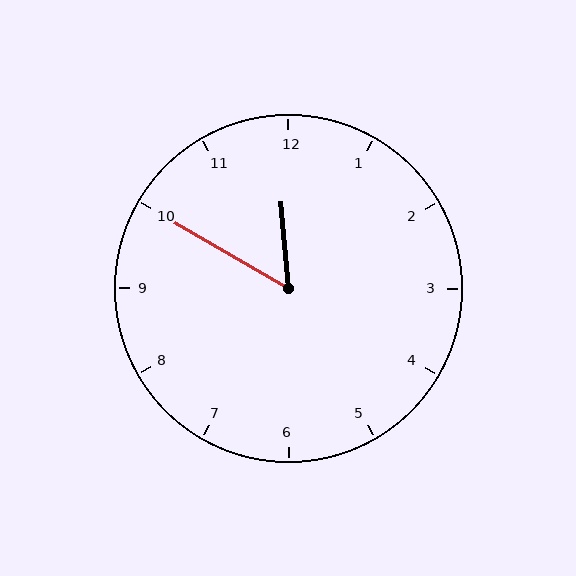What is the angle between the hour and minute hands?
Approximately 55 degrees.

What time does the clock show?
11:50.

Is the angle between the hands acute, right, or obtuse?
It is acute.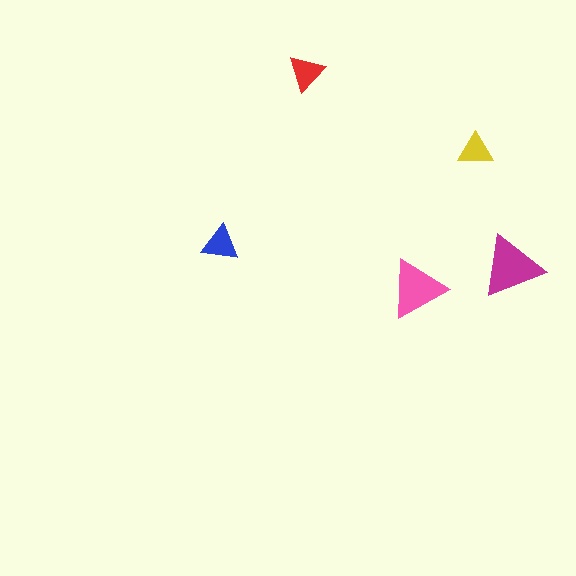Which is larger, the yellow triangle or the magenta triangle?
The magenta one.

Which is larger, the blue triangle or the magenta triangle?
The magenta one.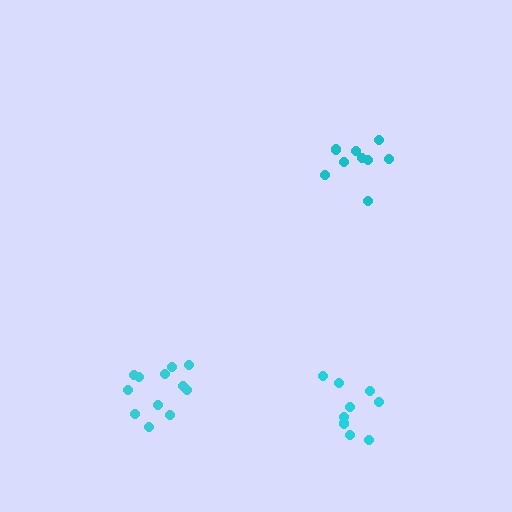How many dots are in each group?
Group 1: 9 dots, Group 2: 9 dots, Group 3: 12 dots (30 total).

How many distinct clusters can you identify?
There are 3 distinct clusters.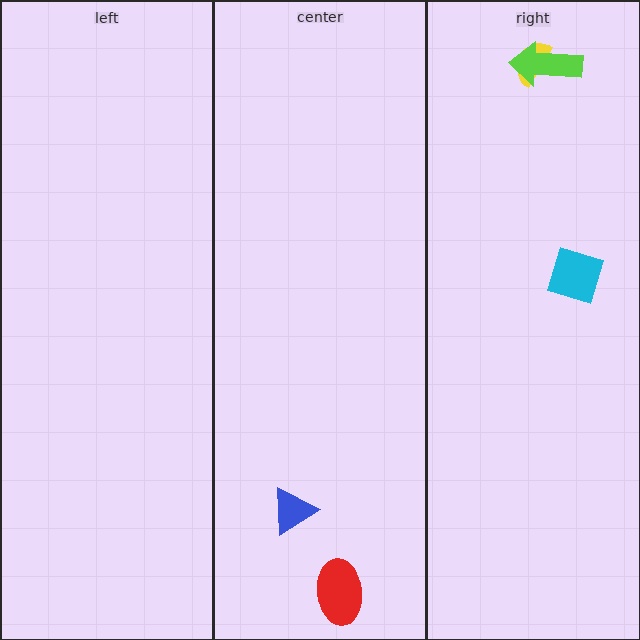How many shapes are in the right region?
3.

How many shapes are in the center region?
2.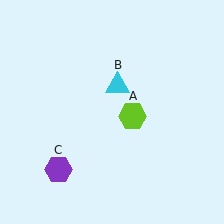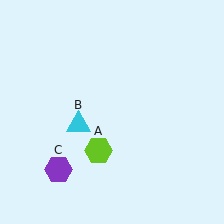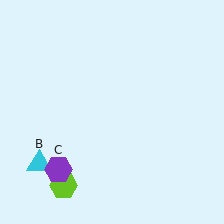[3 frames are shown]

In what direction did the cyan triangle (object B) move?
The cyan triangle (object B) moved down and to the left.